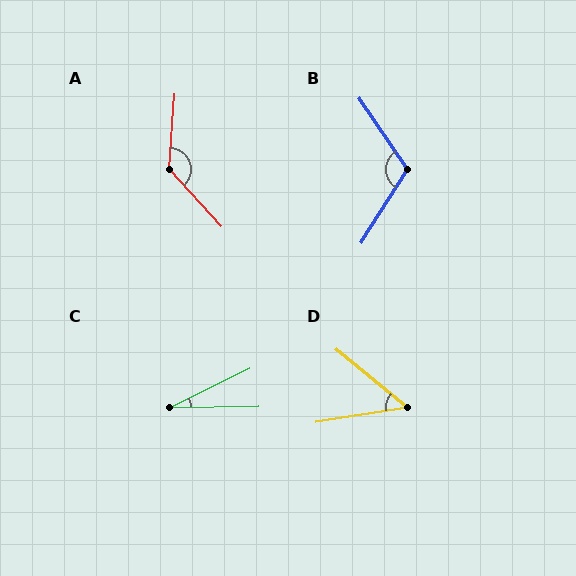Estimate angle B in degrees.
Approximately 113 degrees.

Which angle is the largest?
A, at approximately 134 degrees.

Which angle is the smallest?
C, at approximately 25 degrees.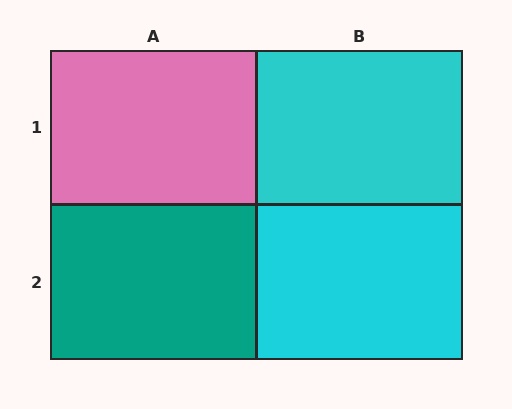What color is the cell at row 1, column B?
Cyan.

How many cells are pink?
1 cell is pink.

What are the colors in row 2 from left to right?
Teal, cyan.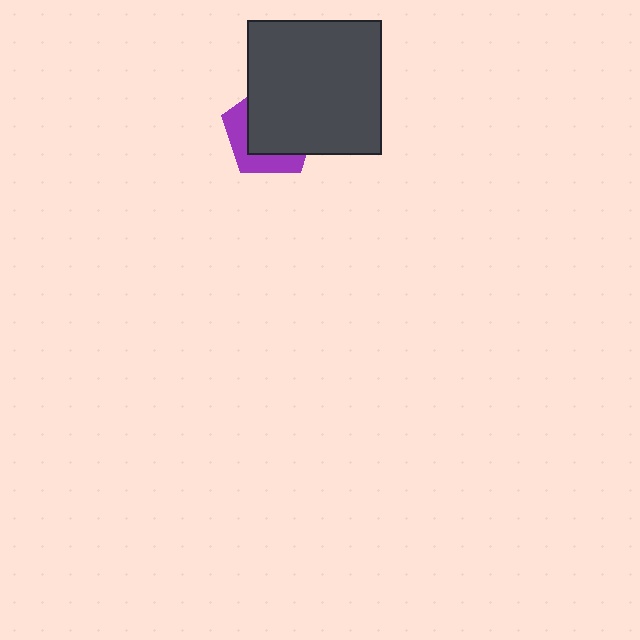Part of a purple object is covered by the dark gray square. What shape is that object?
It is a pentagon.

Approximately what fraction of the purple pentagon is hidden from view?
Roughly 65% of the purple pentagon is hidden behind the dark gray square.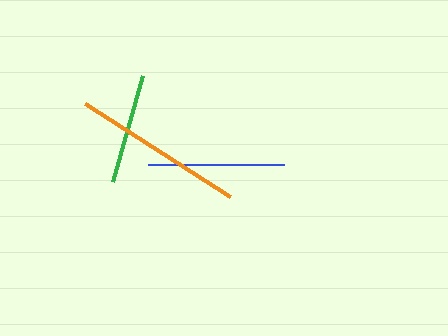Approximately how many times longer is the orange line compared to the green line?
The orange line is approximately 1.6 times the length of the green line.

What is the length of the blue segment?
The blue segment is approximately 136 pixels long.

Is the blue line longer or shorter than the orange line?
The orange line is longer than the blue line.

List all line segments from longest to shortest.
From longest to shortest: orange, blue, green.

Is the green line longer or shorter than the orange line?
The orange line is longer than the green line.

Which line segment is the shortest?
The green line is the shortest at approximately 110 pixels.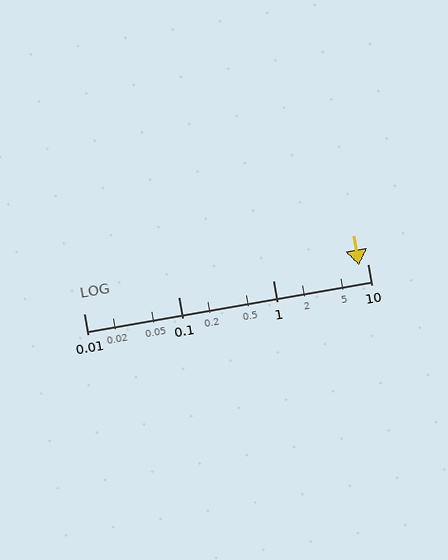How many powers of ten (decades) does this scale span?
The scale spans 3 decades, from 0.01 to 10.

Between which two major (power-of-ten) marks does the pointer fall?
The pointer is between 1 and 10.